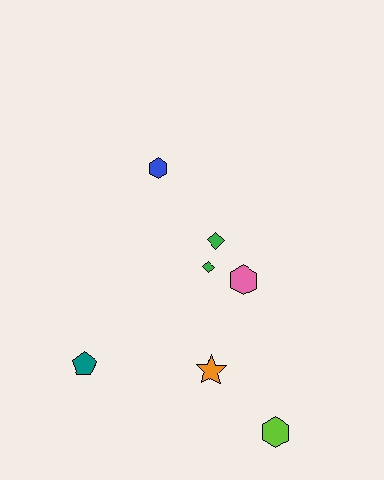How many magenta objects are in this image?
There are no magenta objects.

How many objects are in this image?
There are 7 objects.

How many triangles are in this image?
There are no triangles.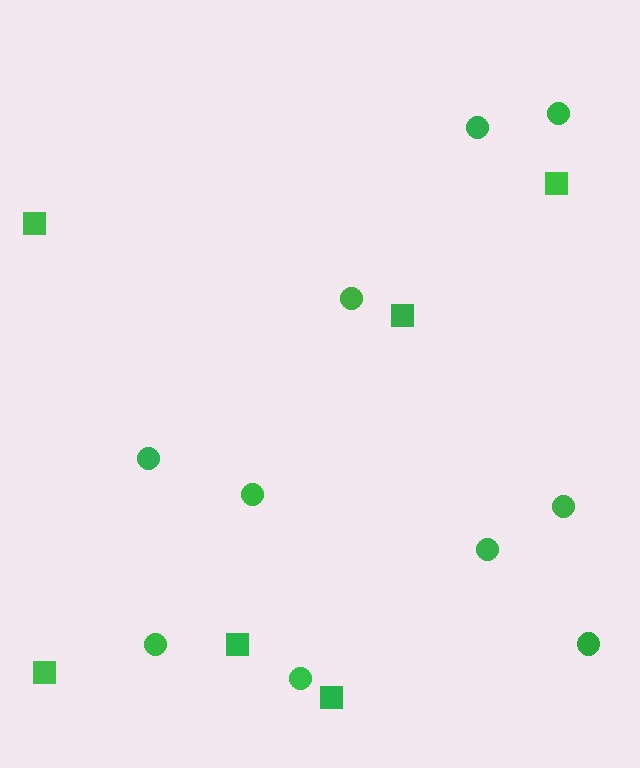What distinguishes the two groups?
There are 2 groups: one group of circles (10) and one group of squares (6).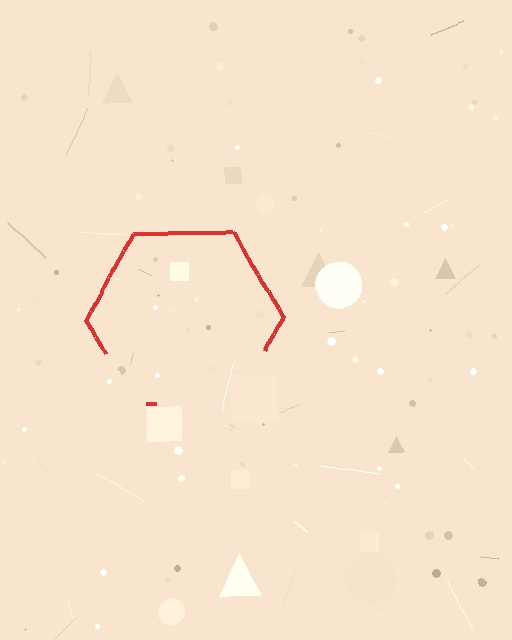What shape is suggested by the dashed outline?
The dashed outline suggests a hexagon.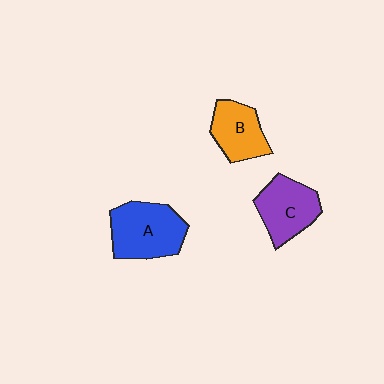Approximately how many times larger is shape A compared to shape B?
Approximately 1.4 times.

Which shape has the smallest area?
Shape B (orange).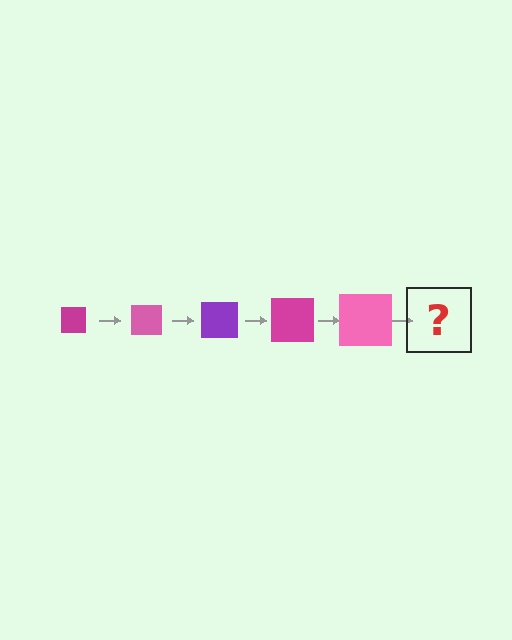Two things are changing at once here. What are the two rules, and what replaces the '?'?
The two rules are that the square grows larger each step and the color cycles through magenta, pink, and purple. The '?' should be a purple square, larger than the previous one.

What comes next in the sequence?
The next element should be a purple square, larger than the previous one.